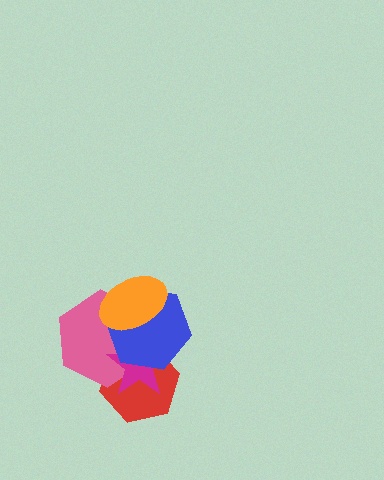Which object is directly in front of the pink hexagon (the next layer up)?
The magenta star is directly in front of the pink hexagon.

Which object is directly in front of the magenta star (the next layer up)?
The blue hexagon is directly in front of the magenta star.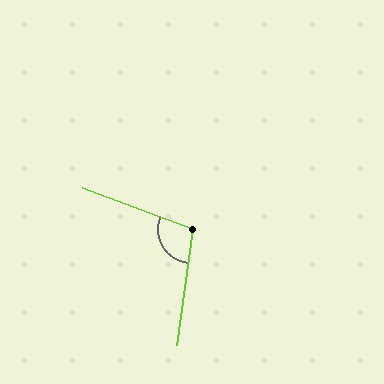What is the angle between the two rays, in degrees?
Approximately 103 degrees.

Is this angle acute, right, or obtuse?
It is obtuse.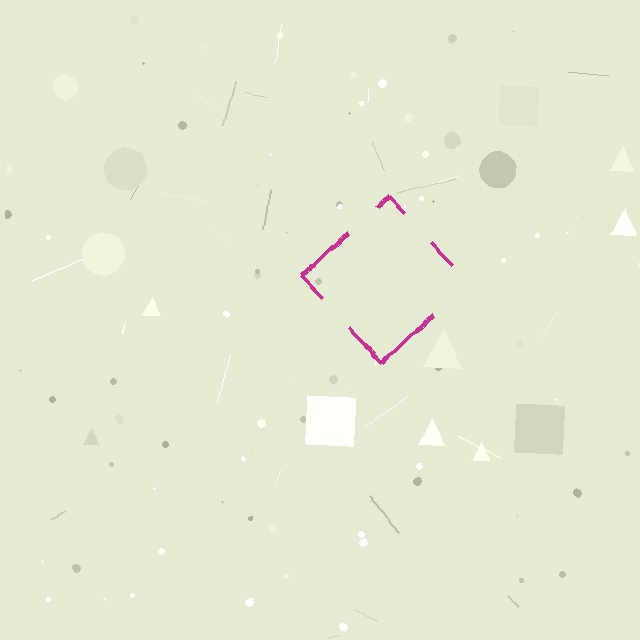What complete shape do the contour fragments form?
The contour fragments form a diamond.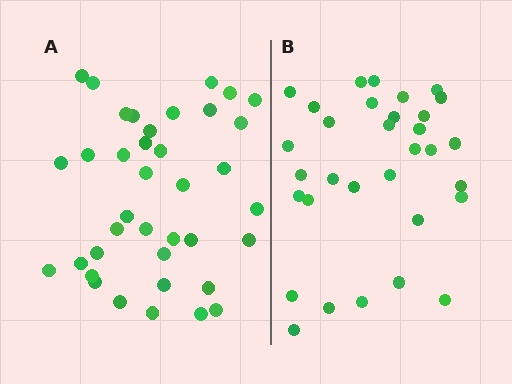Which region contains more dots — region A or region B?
Region A (the left region) has more dots.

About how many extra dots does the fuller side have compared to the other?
Region A has about 6 more dots than region B.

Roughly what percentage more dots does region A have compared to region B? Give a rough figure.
About 20% more.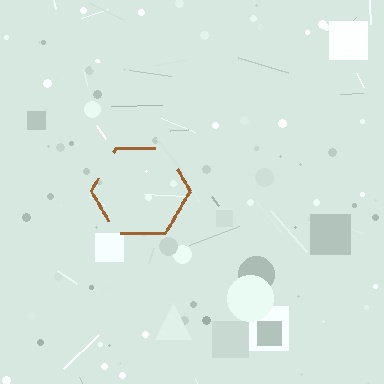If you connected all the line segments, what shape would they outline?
They would outline a hexagon.